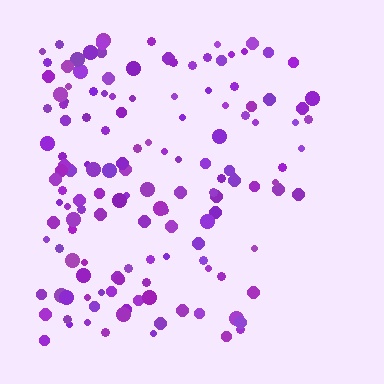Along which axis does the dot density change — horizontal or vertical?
Horizontal.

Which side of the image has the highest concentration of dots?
The left.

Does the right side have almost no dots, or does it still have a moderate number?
Still a moderate number, just noticeably fewer than the left.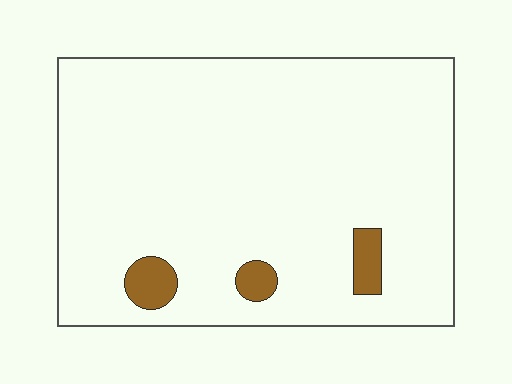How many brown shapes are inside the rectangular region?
3.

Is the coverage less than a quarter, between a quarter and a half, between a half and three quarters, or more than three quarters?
Less than a quarter.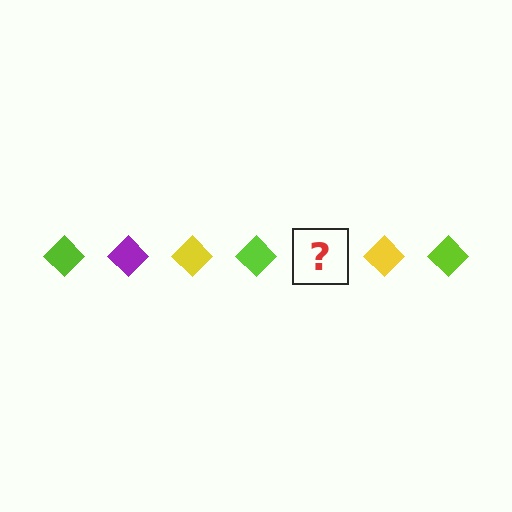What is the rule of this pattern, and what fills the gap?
The rule is that the pattern cycles through lime, purple, yellow diamonds. The gap should be filled with a purple diamond.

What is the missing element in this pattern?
The missing element is a purple diamond.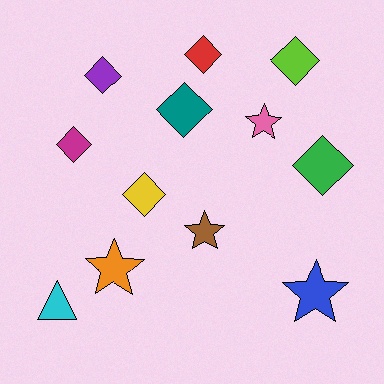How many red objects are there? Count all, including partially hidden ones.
There is 1 red object.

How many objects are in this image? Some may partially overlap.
There are 12 objects.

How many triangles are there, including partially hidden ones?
There is 1 triangle.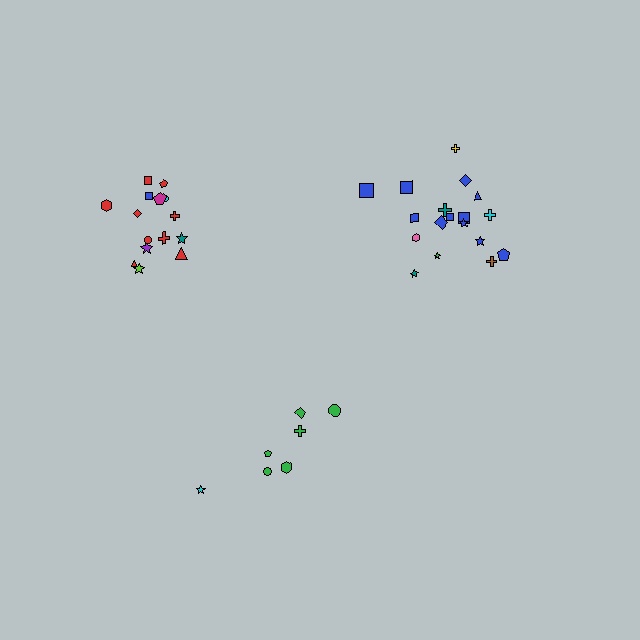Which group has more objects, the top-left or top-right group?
The top-right group.